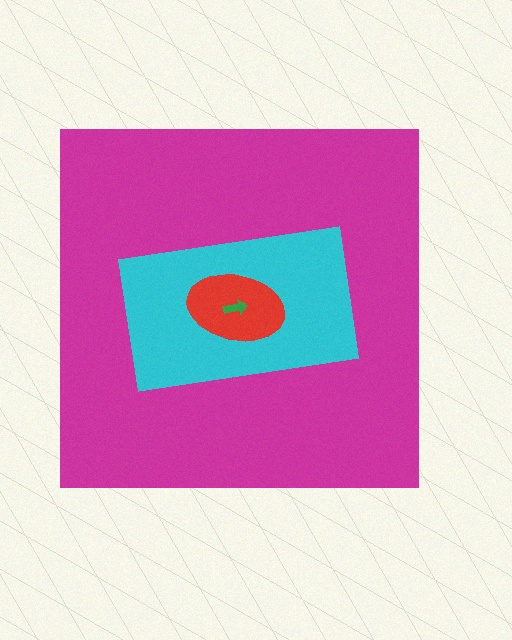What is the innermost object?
The green arrow.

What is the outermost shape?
The magenta square.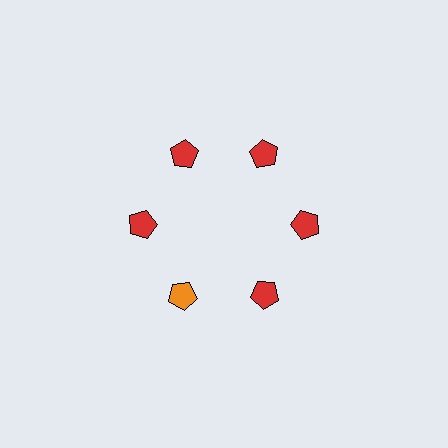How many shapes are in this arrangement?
There are 6 shapes arranged in a ring pattern.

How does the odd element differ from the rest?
It has a different color: orange instead of red.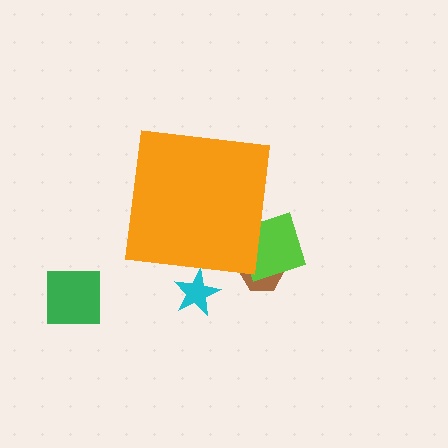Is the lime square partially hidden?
Yes, the lime square is partially hidden behind the orange square.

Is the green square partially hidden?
No, the green square is fully visible.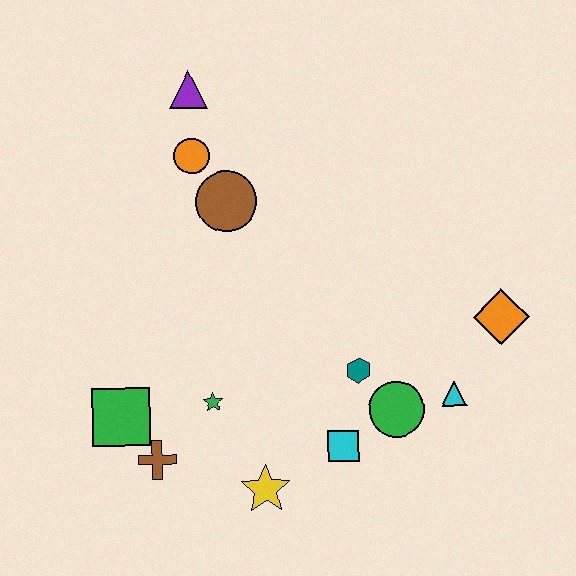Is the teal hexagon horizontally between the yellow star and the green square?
No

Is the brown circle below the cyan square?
No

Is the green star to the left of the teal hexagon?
Yes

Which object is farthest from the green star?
The purple triangle is farthest from the green star.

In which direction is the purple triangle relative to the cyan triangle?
The purple triangle is above the cyan triangle.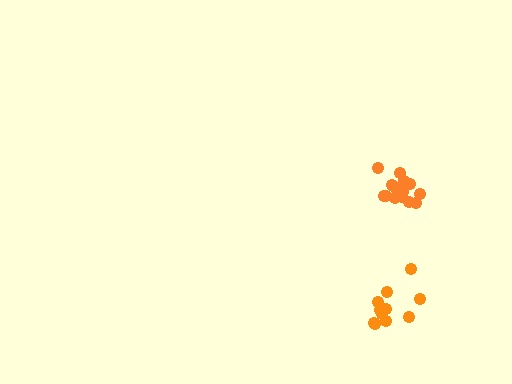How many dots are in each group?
Group 1: 11 dots, Group 2: 17 dots (28 total).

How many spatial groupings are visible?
There are 2 spatial groupings.